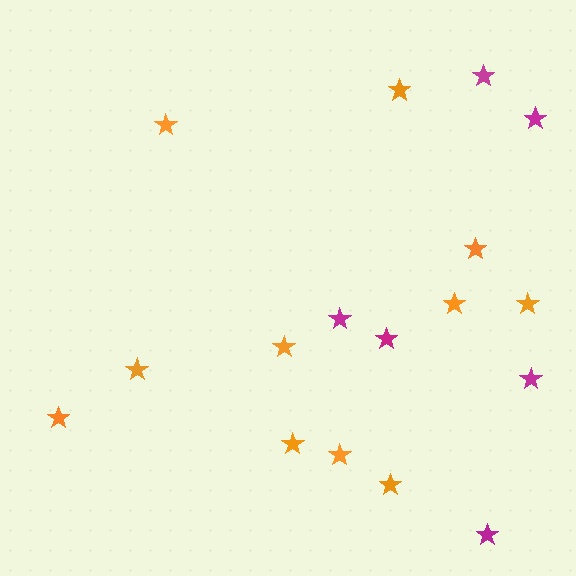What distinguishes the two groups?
There are 2 groups: one group of magenta stars (6) and one group of orange stars (11).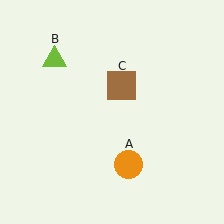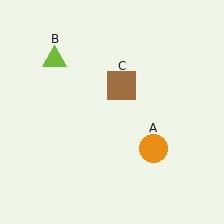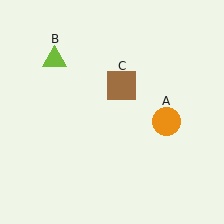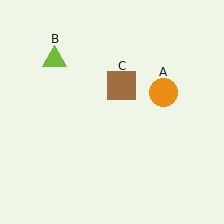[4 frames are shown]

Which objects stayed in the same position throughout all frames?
Lime triangle (object B) and brown square (object C) remained stationary.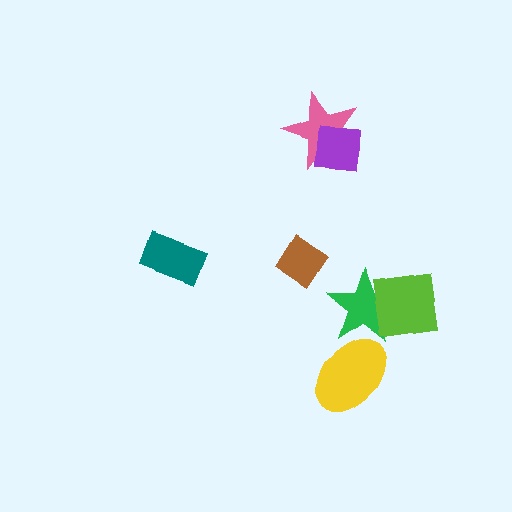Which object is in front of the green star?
The lime square is in front of the green star.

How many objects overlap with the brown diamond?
0 objects overlap with the brown diamond.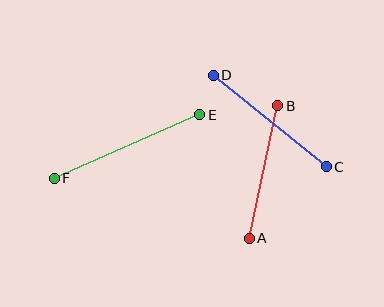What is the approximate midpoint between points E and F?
The midpoint is at approximately (127, 147) pixels.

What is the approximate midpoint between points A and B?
The midpoint is at approximately (264, 172) pixels.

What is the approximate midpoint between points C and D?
The midpoint is at approximately (270, 121) pixels.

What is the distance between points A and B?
The distance is approximately 135 pixels.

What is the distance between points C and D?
The distance is approximately 145 pixels.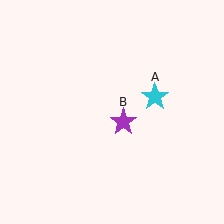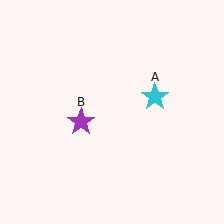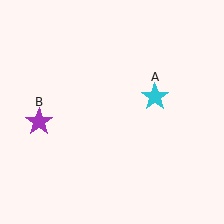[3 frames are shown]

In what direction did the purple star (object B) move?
The purple star (object B) moved left.